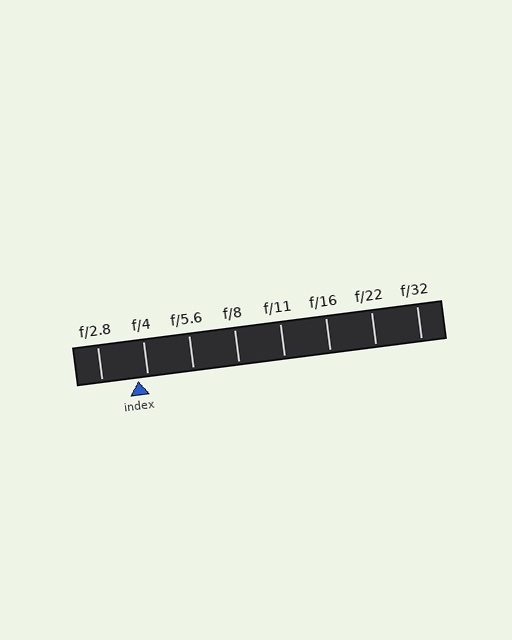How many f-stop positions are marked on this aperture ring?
There are 8 f-stop positions marked.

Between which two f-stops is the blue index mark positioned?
The index mark is between f/2.8 and f/4.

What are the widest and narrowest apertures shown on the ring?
The widest aperture shown is f/2.8 and the narrowest is f/32.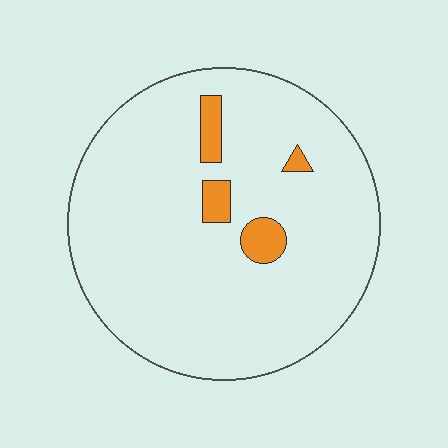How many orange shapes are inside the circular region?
4.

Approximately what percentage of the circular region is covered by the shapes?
Approximately 5%.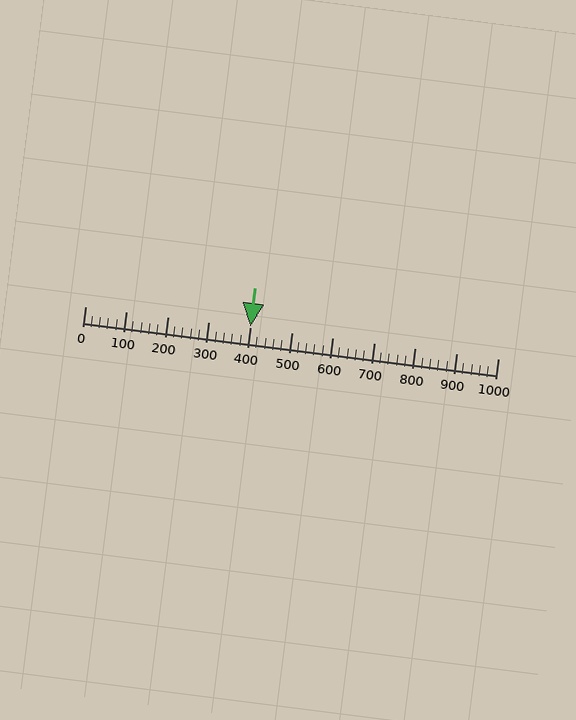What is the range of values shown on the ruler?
The ruler shows values from 0 to 1000.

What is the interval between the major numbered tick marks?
The major tick marks are spaced 100 units apart.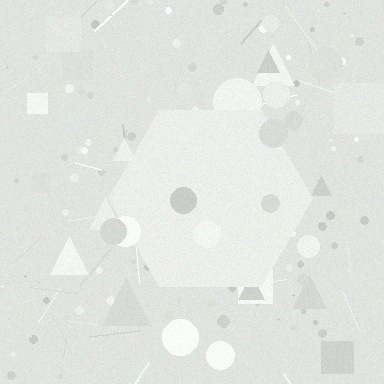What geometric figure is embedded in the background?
A hexagon is embedded in the background.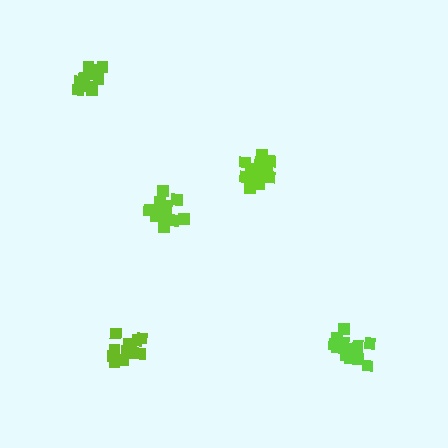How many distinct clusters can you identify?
There are 5 distinct clusters.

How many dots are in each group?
Group 1: 18 dots, Group 2: 16 dots, Group 3: 13 dots, Group 4: 19 dots, Group 5: 14 dots (80 total).